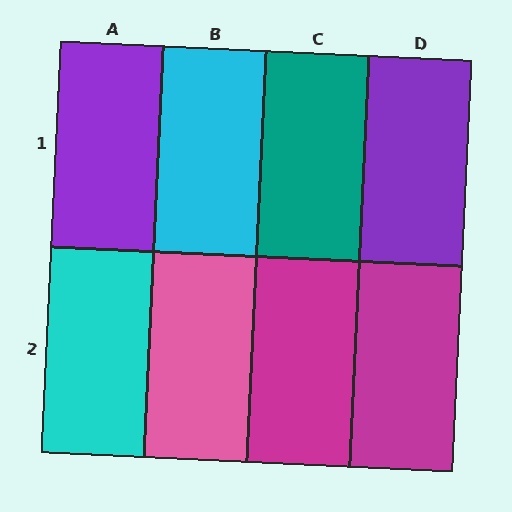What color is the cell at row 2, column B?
Pink.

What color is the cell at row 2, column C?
Magenta.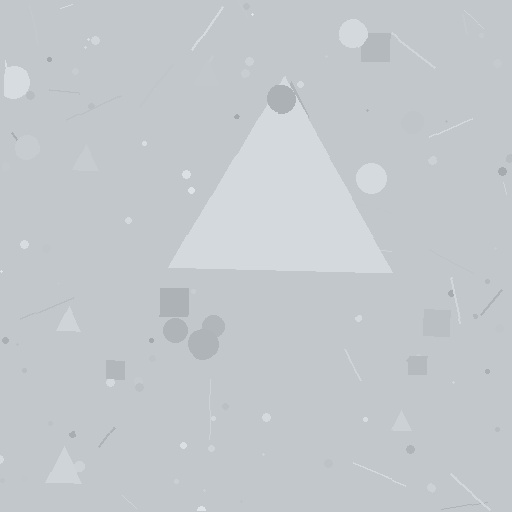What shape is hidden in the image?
A triangle is hidden in the image.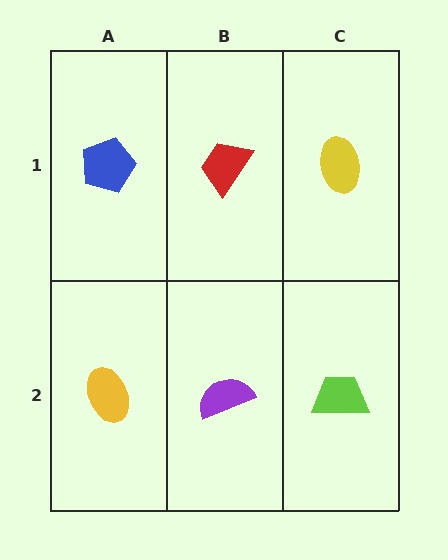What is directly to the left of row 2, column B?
A yellow ellipse.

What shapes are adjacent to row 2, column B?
A red trapezoid (row 1, column B), a yellow ellipse (row 2, column A), a lime trapezoid (row 2, column C).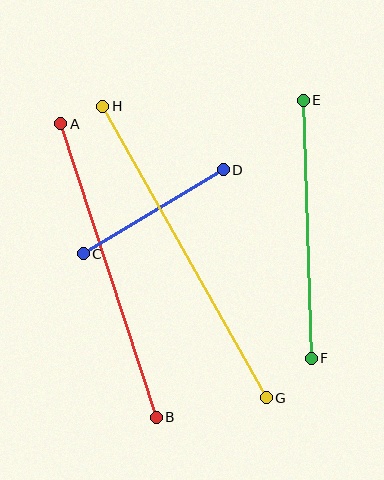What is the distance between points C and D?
The distance is approximately 163 pixels.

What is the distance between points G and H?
The distance is approximately 334 pixels.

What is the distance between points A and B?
The distance is approximately 308 pixels.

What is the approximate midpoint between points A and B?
The midpoint is at approximately (109, 271) pixels.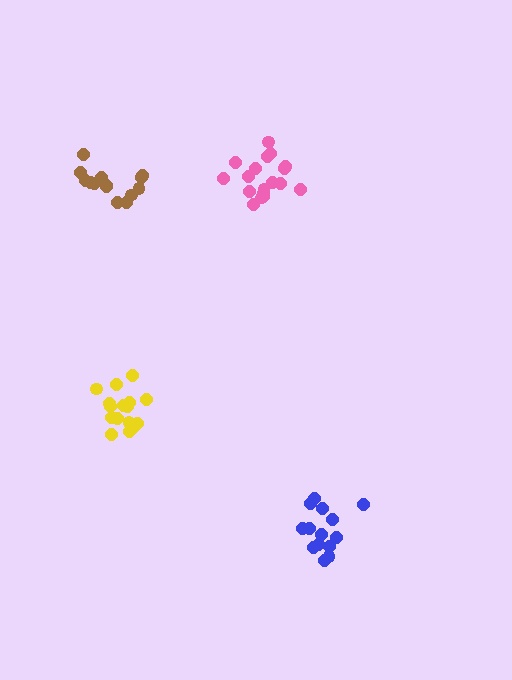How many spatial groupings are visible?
There are 4 spatial groupings.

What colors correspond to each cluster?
The clusters are colored: pink, blue, brown, yellow.